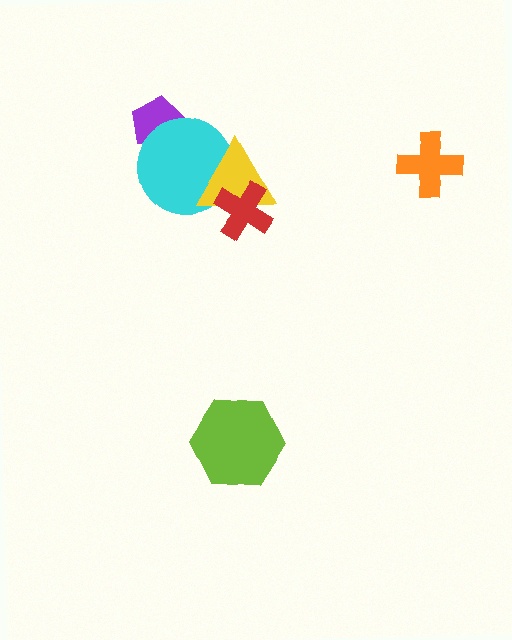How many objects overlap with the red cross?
1 object overlaps with the red cross.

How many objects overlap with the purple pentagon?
1 object overlaps with the purple pentagon.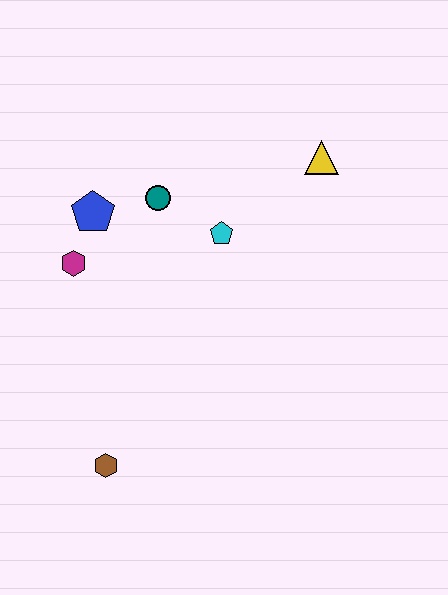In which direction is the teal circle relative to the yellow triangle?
The teal circle is to the left of the yellow triangle.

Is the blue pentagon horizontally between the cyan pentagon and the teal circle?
No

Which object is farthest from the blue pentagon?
The brown hexagon is farthest from the blue pentagon.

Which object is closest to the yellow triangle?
The cyan pentagon is closest to the yellow triangle.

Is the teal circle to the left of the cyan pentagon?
Yes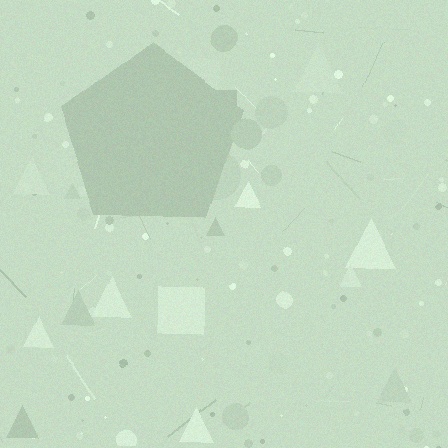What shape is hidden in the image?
A pentagon is hidden in the image.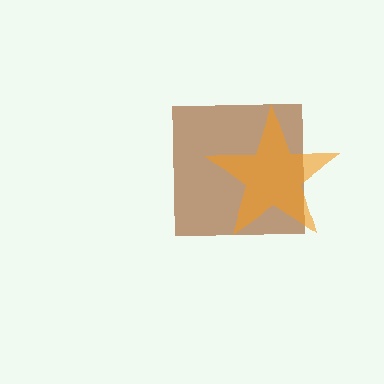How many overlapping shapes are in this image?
There are 2 overlapping shapes in the image.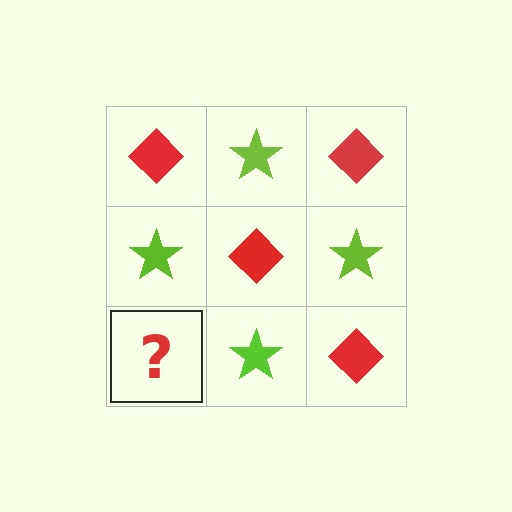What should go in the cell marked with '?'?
The missing cell should contain a red diamond.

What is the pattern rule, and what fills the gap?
The rule is that it alternates red diamond and lime star in a checkerboard pattern. The gap should be filled with a red diamond.